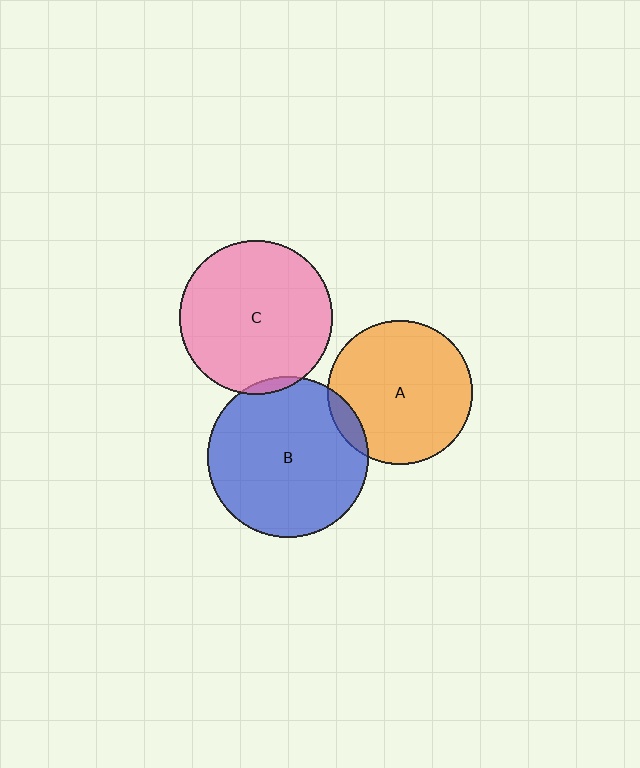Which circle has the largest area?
Circle B (blue).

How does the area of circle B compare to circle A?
Approximately 1.2 times.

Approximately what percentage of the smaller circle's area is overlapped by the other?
Approximately 10%.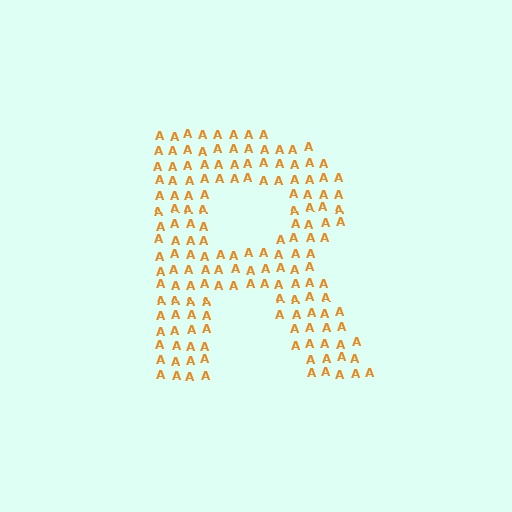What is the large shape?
The large shape is the letter R.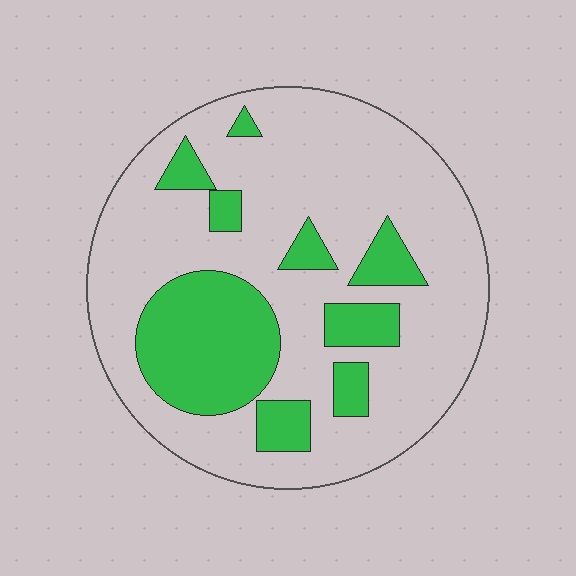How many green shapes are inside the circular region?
9.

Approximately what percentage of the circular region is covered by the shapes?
Approximately 25%.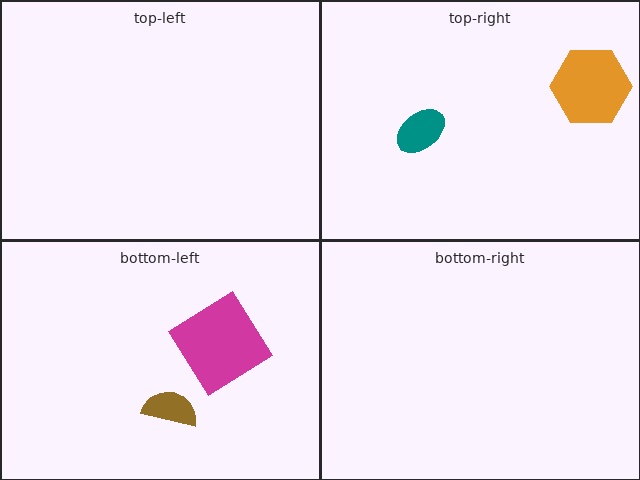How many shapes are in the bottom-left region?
2.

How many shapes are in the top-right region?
2.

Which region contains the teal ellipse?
The top-right region.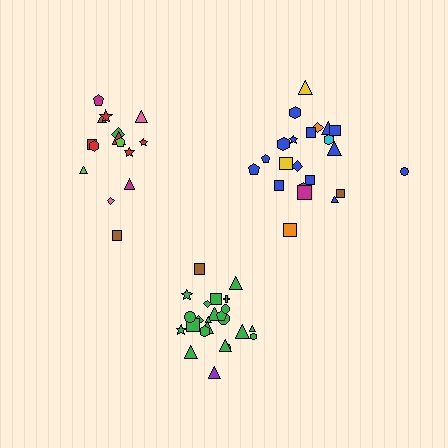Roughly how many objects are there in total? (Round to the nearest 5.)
Roughly 60 objects in total.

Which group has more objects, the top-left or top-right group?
The top-right group.